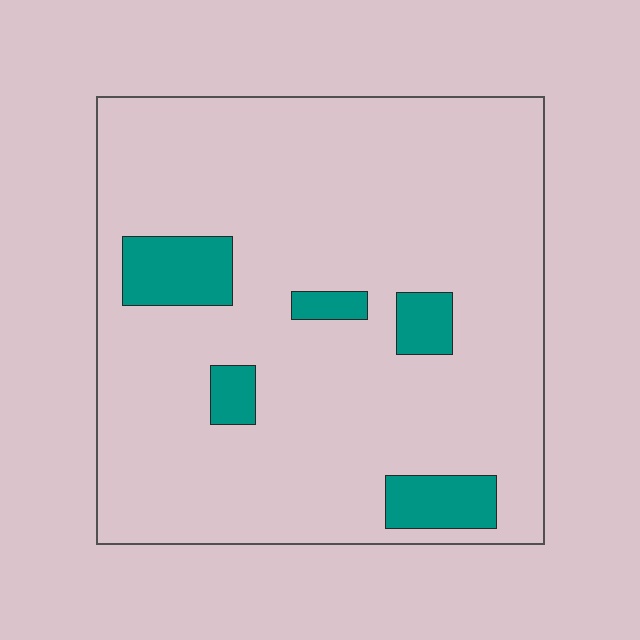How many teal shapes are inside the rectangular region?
5.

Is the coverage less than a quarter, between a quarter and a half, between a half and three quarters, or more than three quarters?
Less than a quarter.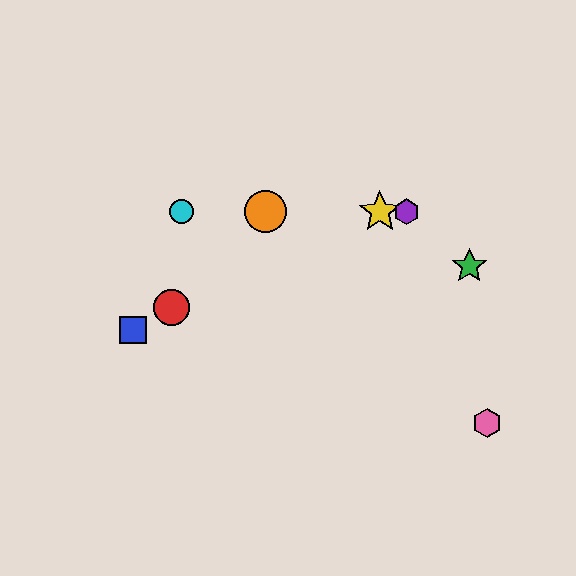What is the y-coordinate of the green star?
The green star is at y≈266.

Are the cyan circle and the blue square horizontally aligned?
No, the cyan circle is at y≈212 and the blue square is at y≈330.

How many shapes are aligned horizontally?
4 shapes (the yellow star, the purple hexagon, the orange circle, the cyan circle) are aligned horizontally.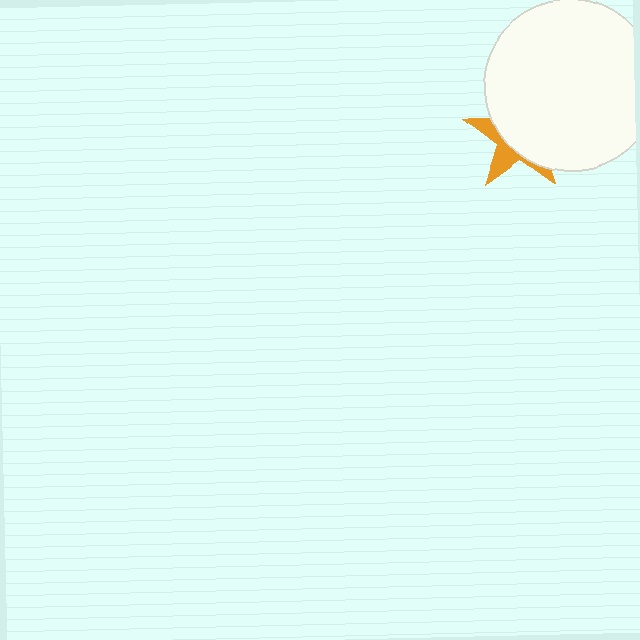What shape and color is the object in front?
The object in front is a white circle.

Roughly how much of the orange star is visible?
A small part of it is visible (roughly 33%).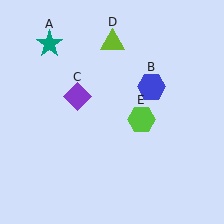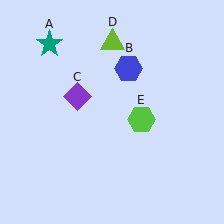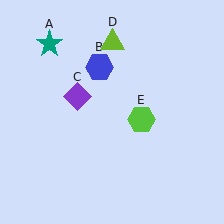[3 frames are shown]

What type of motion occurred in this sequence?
The blue hexagon (object B) rotated counterclockwise around the center of the scene.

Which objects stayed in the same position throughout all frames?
Teal star (object A) and purple diamond (object C) and lime triangle (object D) and lime hexagon (object E) remained stationary.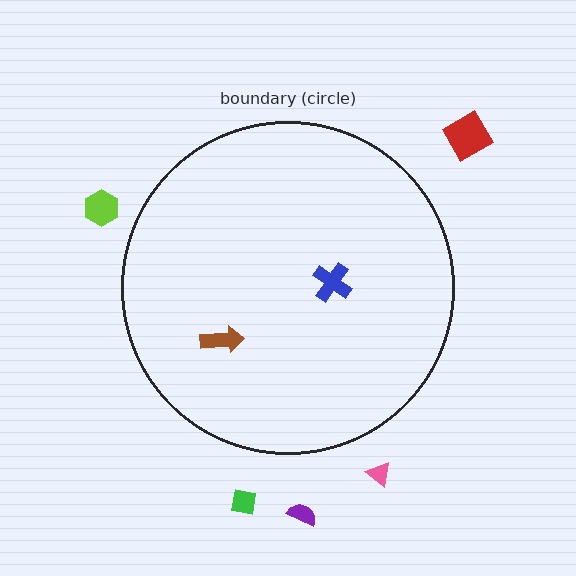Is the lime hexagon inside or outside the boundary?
Outside.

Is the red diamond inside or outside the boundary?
Outside.